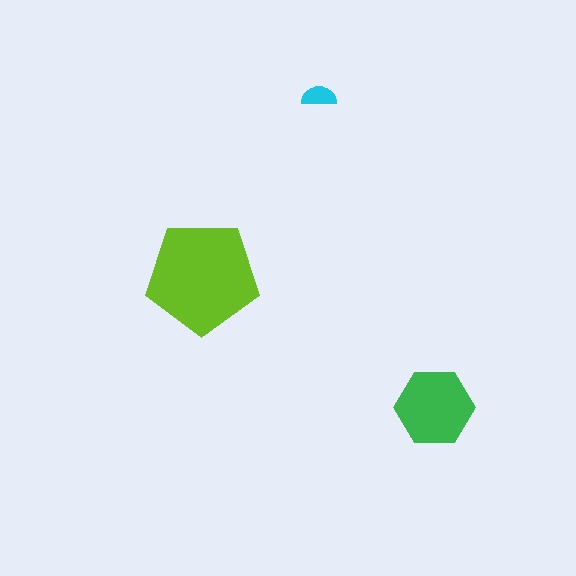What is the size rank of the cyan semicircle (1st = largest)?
3rd.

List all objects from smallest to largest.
The cyan semicircle, the green hexagon, the lime pentagon.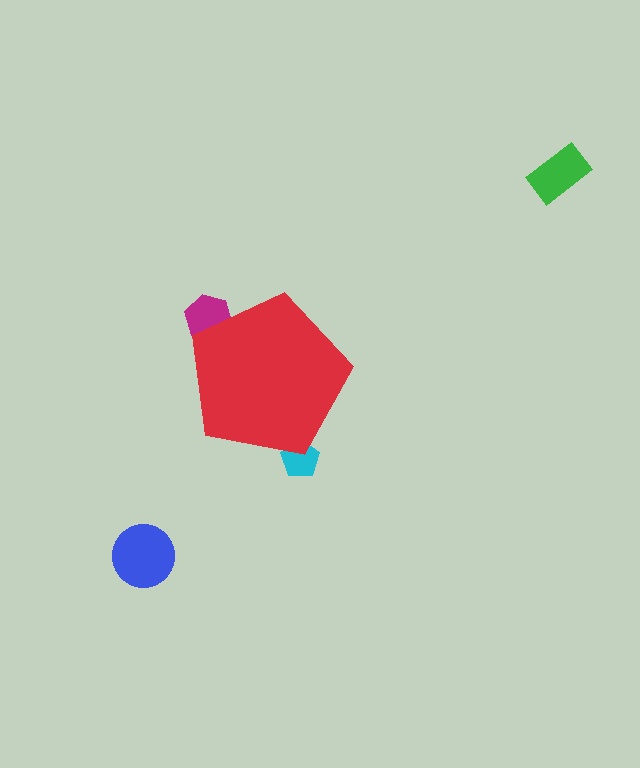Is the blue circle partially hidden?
No, the blue circle is fully visible.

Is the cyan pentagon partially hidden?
Yes, the cyan pentagon is partially hidden behind the red pentagon.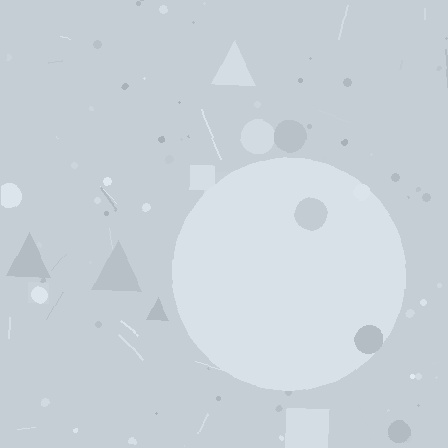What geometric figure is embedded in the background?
A circle is embedded in the background.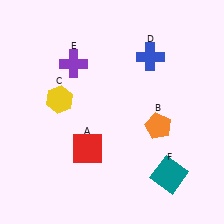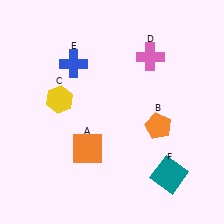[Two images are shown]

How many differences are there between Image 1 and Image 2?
There are 3 differences between the two images.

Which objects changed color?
A changed from red to orange. D changed from blue to pink. E changed from purple to blue.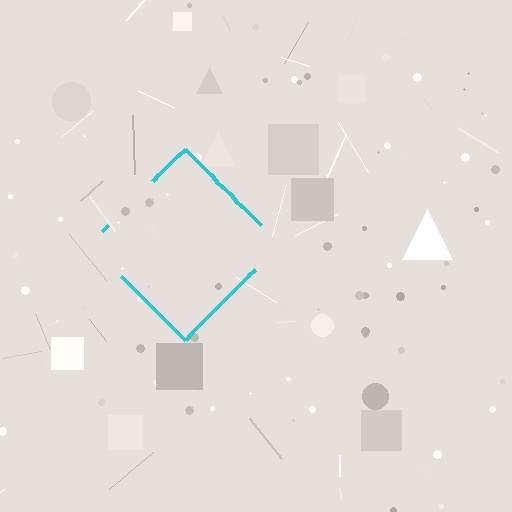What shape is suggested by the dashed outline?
The dashed outline suggests a diamond.